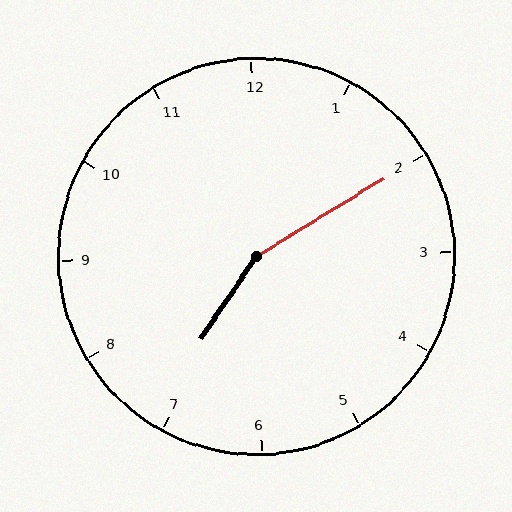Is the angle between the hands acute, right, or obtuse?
It is obtuse.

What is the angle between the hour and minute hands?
Approximately 155 degrees.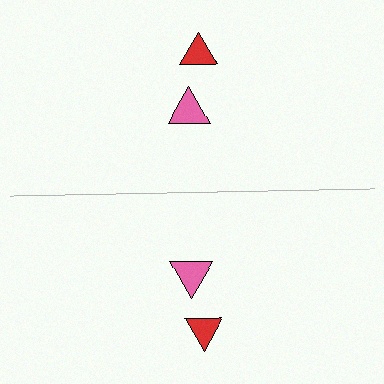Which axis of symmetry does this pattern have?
The pattern has a horizontal axis of symmetry running through the center of the image.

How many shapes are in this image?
There are 4 shapes in this image.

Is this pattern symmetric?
Yes, this pattern has bilateral (reflection) symmetry.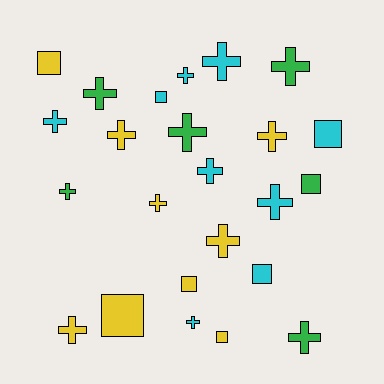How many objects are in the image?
There are 24 objects.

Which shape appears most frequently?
Cross, with 16 objects.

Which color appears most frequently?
Cyan, with 9 objects.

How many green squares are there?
There is 1 green square.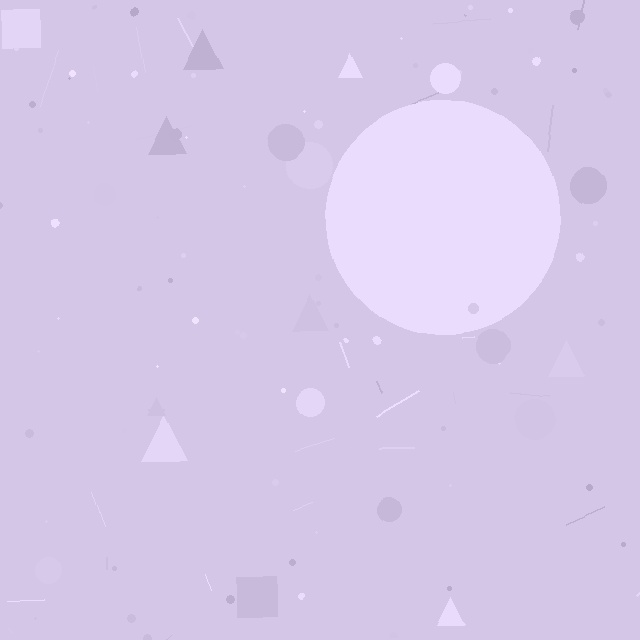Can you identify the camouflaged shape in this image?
The camouflaged shape is a circle.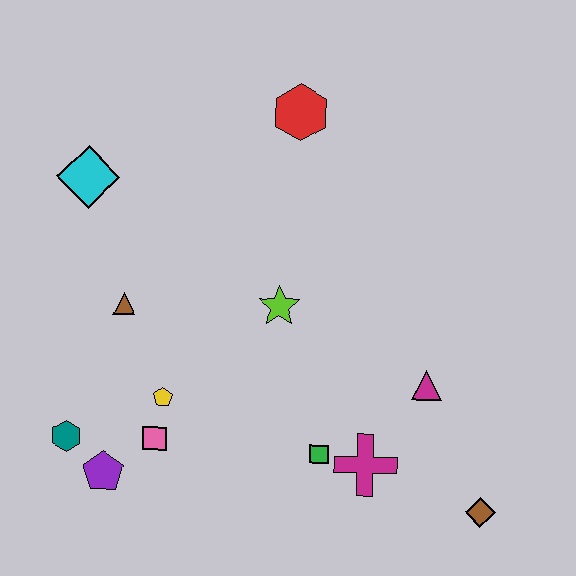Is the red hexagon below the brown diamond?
No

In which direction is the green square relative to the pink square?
The green square is to the right of the pink square.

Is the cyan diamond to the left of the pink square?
Yes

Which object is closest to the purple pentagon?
The teal hexagon is closest to the purple pentagon.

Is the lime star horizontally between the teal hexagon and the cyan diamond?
No